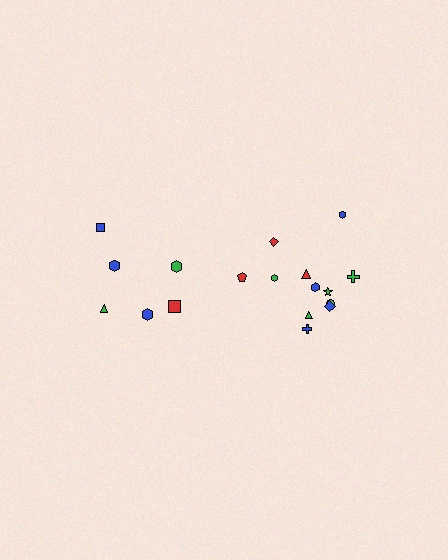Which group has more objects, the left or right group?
The right group.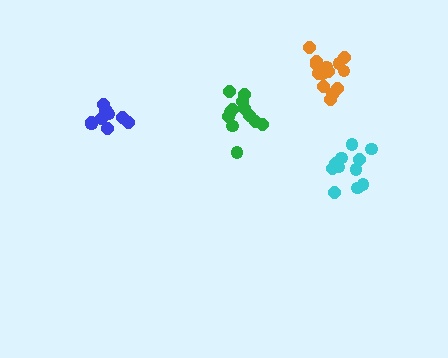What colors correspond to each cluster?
The clusters are colored: blue, orange, cyan, green.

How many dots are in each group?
Group 1: 9 dots, Group 2: 14 dots, Group 3: 11 dots, Group 4: 12 dots (46 total).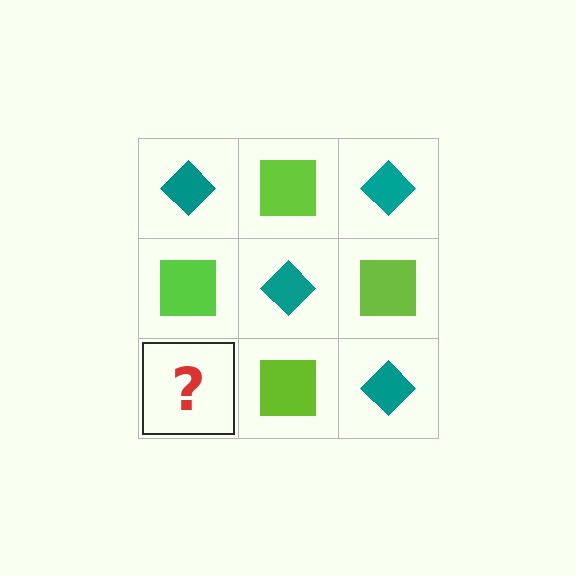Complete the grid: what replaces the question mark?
The question mark should be replaced with a teal diamond.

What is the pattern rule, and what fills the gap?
The rule is that it alternates teal diamond and lime square in a checkerboard pattern. The gap should be filled with a teal diamond.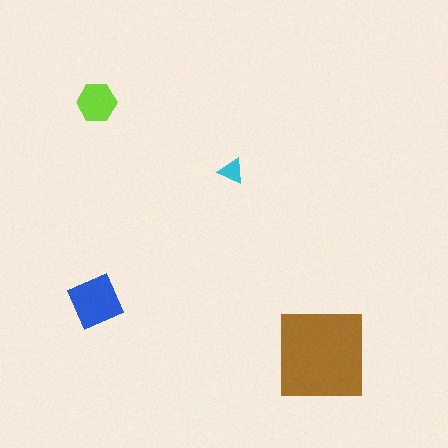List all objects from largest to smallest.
The brown square, the blue diamond, the lime hexagon, the cyan triangle.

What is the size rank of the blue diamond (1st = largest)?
2nd.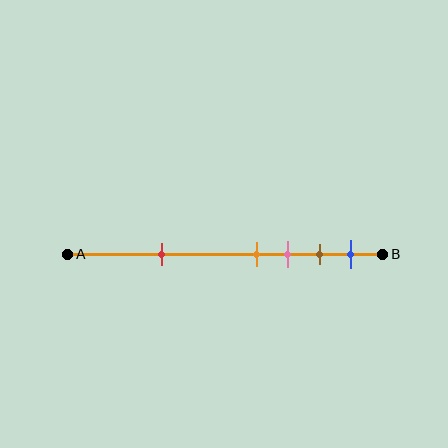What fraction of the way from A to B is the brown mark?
The brown mark is approximately 80% (0.8) of the way from A to B.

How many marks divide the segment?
There are 5 marks dividing the segment.